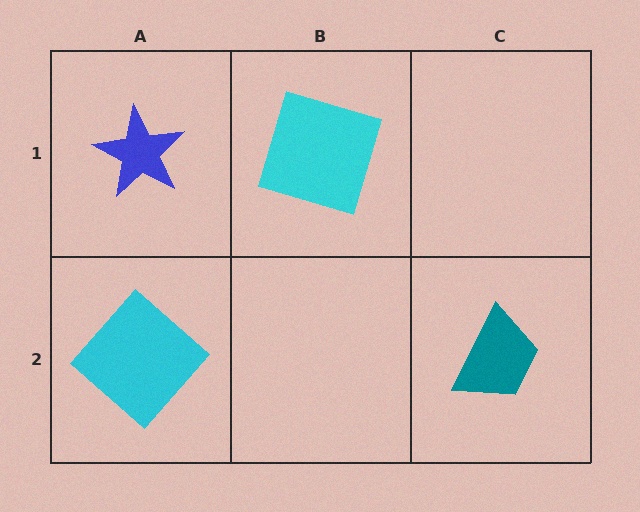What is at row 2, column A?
A cyan diamond.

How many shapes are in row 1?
2 shapes.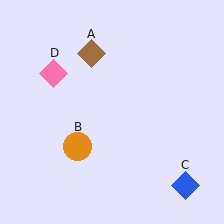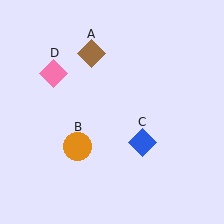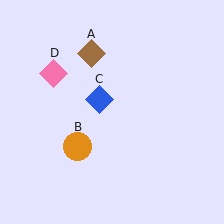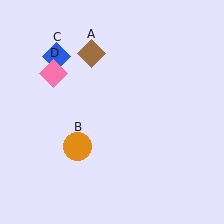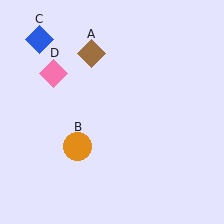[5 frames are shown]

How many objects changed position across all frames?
1 object changed position: blue diamond (object C).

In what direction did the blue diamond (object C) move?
The blue diamond (object C) moved up and to the left.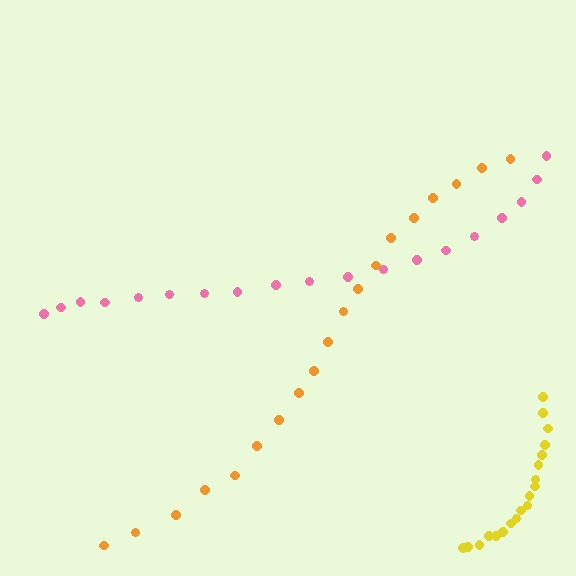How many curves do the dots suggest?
There are 3 distinct paths.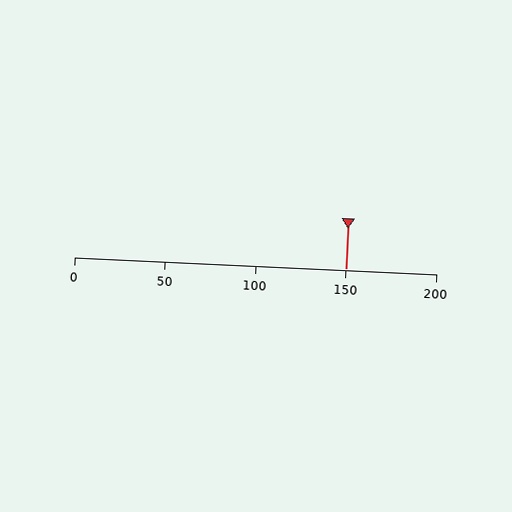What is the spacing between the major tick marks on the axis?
The major ticks are spaced 50 apart.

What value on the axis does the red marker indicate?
The marker indicates approximately 150.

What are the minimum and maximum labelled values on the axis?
The axis runs from 0 to 200.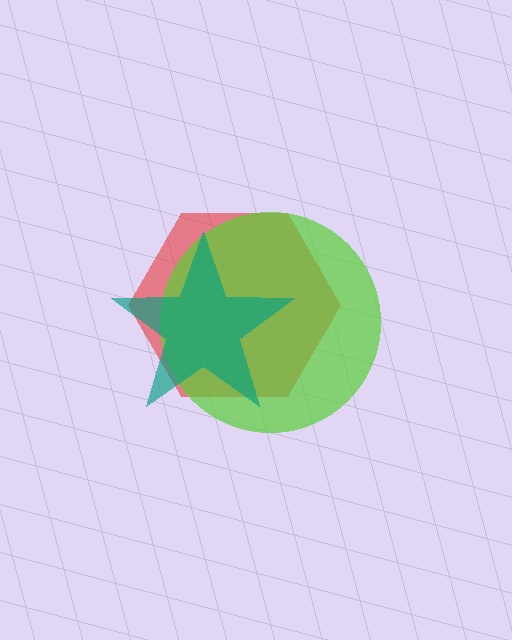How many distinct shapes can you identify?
There are 3 distinct shapes: a red hexagon, a lime circle, a teal star.